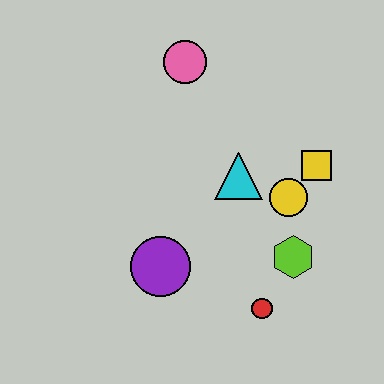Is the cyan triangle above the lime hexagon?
Yes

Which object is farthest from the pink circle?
The red circle is farthest from the pink circle.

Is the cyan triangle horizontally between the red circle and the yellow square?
No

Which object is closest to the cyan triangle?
The yellow circle is closest to the cyan triangle.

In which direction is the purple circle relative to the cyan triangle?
The purple circle is below the cyan triangle.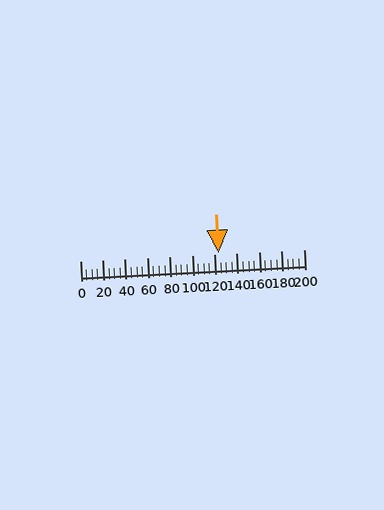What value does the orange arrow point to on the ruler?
The orange arrow points to approximately 124.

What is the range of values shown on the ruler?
The ruler shows values from 0 to 200.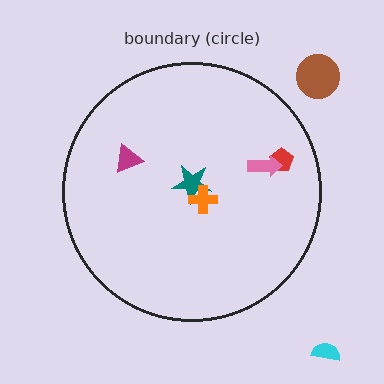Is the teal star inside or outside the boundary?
Inside.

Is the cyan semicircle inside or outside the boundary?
Outside.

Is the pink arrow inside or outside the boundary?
Inside.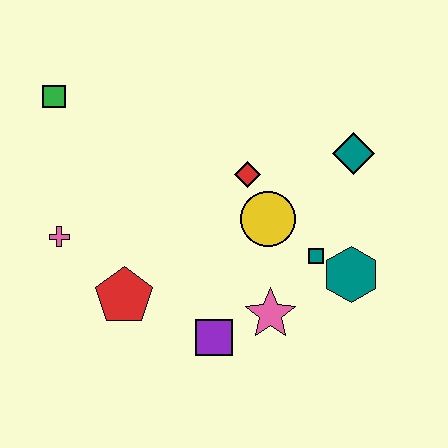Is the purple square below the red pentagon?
Yes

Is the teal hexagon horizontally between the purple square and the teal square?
No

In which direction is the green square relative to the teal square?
The green square is to the left of the teal square.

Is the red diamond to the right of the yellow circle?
No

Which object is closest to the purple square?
The pink star is closest to the purple square.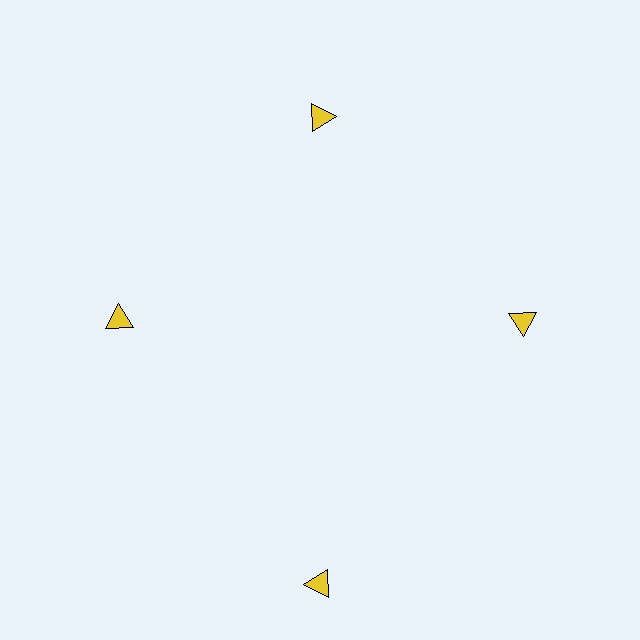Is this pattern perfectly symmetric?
No. The 4 yellow triangles are arranged in a ring, but one element near the 6 o'clock position is pushed outward from the center, breaking the 4-fold rotational symmetry.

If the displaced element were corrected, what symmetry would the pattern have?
It would have 4-fold rotational symmetry — the pattern would map onto itself every 90 degrees.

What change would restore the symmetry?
The symmetry would be restored by moving it inward, back onto the ring so that all 4 triangles sit at equal angles and equal distance from the center.